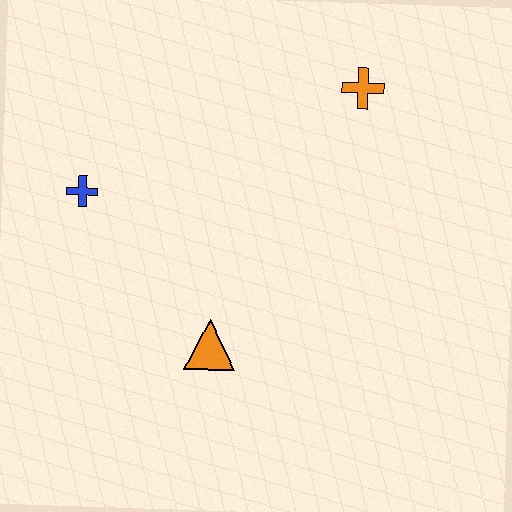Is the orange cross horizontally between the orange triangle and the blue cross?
No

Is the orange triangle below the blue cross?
Yes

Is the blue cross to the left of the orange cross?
Yes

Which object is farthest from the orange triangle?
The orange cross is farthest from the orange triangle.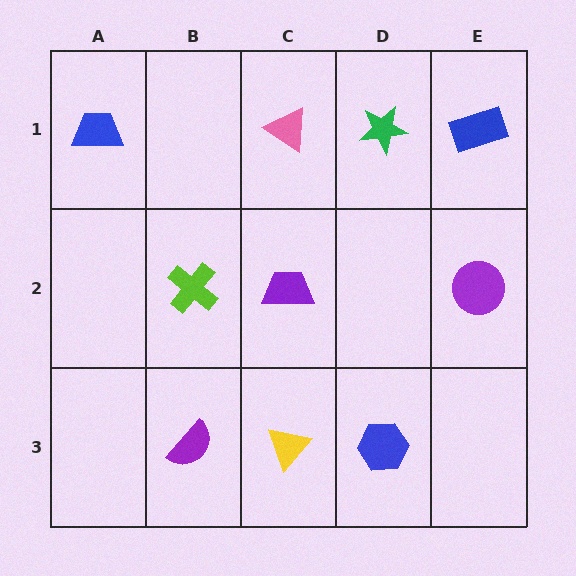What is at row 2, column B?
A lime cross.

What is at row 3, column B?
A purple semicircle.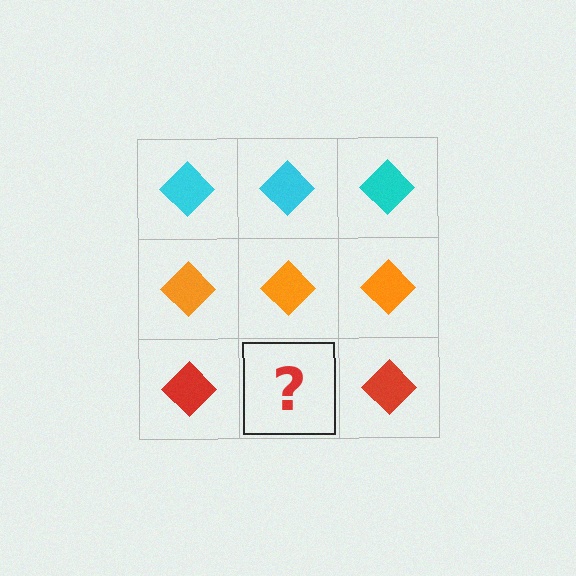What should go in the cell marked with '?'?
The missing cell should contain a red diamond.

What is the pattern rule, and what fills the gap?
The rule is that each row has a consistent color. The gap should be filled with a red diamond.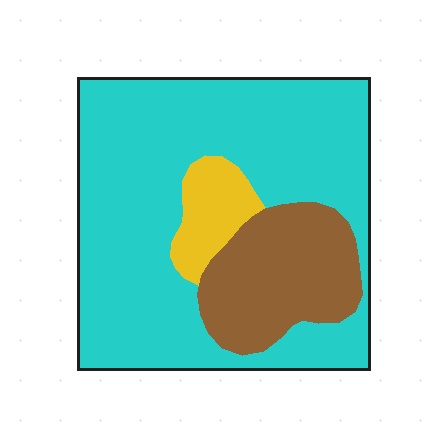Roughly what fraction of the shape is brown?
Brown takes up between a sixth and a third of the shape.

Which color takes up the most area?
Cyan, at roughly 70%.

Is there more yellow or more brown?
Brown.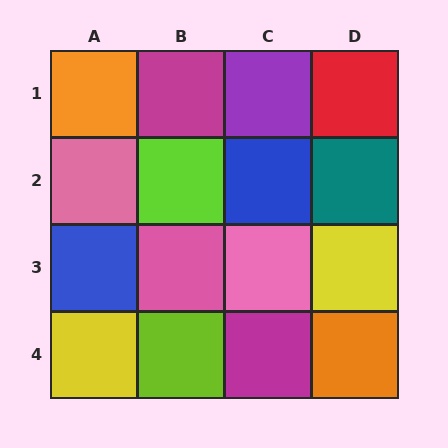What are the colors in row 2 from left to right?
Pink, lime, blue, teal.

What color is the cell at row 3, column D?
Yellow.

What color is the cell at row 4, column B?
Lime.